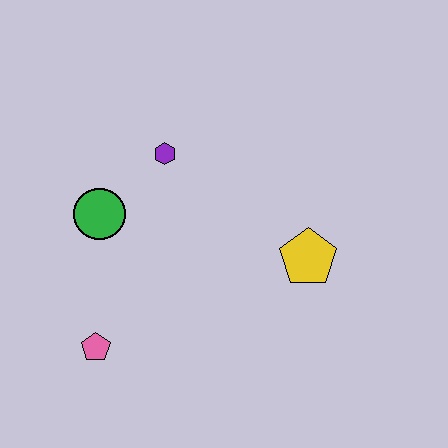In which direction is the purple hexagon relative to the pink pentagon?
The purple hexagon is above the pink pentagon.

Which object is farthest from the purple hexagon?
The pink pentagon is farthest from the purple hexagon.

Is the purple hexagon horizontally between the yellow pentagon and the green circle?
Yes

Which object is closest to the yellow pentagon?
The purple hexagon is closest to the yellow pentagon.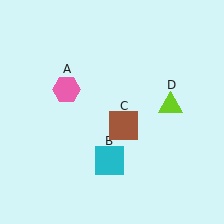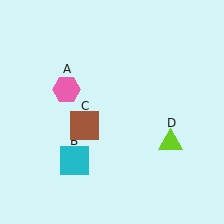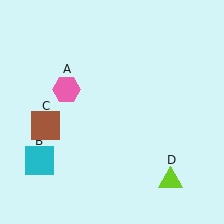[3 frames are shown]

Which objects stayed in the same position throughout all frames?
Pink hexagon (object A) remained stationary.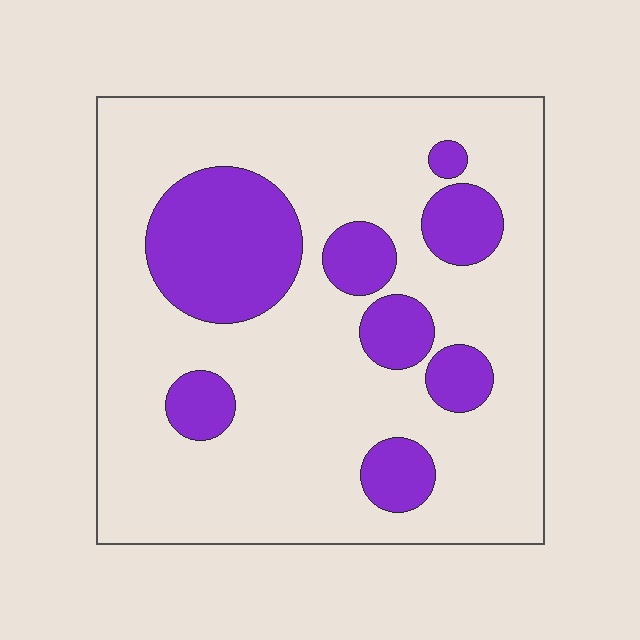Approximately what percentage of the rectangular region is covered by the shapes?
Approximately 25%.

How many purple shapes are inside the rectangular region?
8.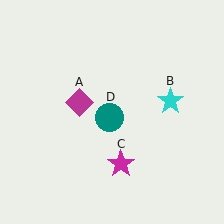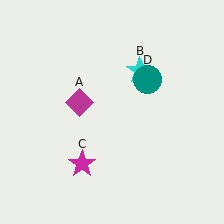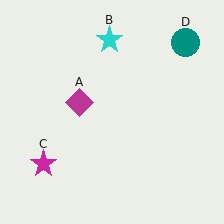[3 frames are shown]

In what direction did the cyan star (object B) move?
The cyan star (object B) moved up and to the left.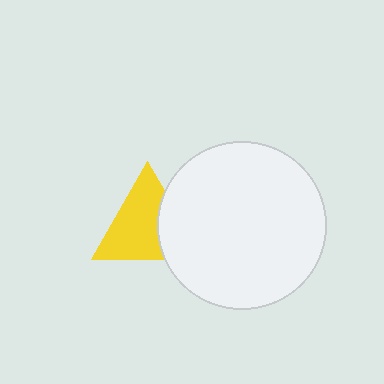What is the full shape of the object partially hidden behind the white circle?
The partially hidden object is a yellow triangle.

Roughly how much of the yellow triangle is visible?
Most of it is visible (roughly 69%).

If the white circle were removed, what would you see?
You would see the complete yellow triangle.